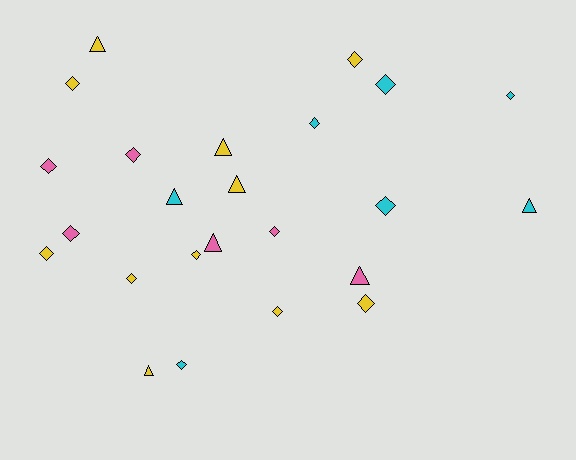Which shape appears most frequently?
Diamond, with 16 objects.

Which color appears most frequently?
Yellow, with 11 objects.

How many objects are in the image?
There are 24 objects.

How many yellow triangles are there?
There are 4 yellow triangles.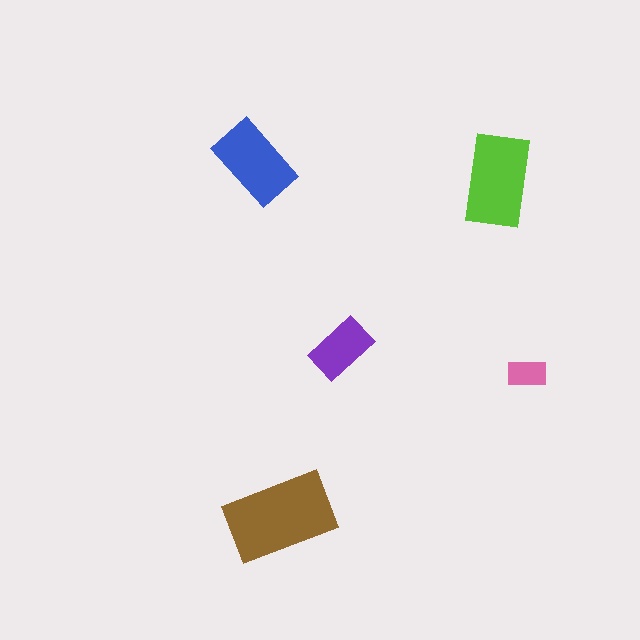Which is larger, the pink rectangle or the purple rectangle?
The purple one.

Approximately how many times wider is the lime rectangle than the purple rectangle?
About 1.5 times wider.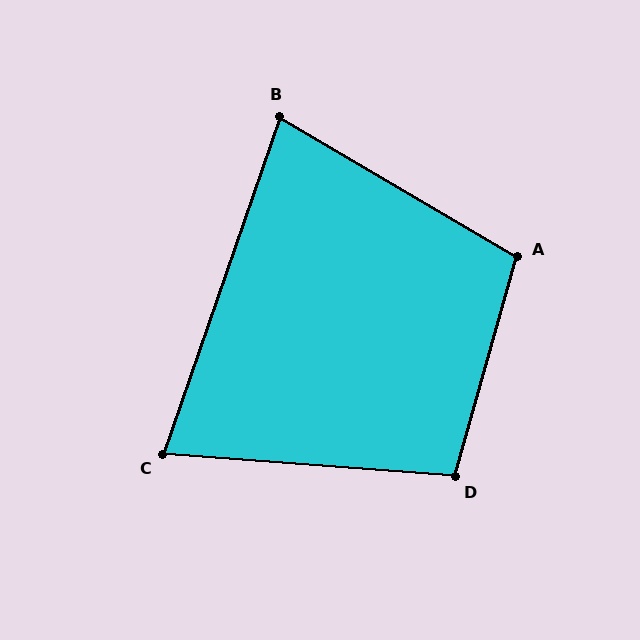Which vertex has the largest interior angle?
A, at approximately 105 degrees.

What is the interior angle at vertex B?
Approximately 79 degrees (acute).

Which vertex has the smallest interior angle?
C, at approximately 75 degrees.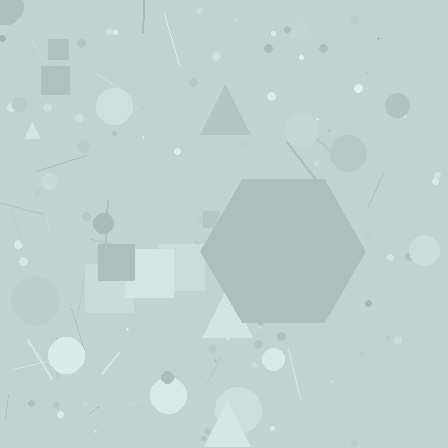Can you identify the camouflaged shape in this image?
The camouflaged shape is a hexagon.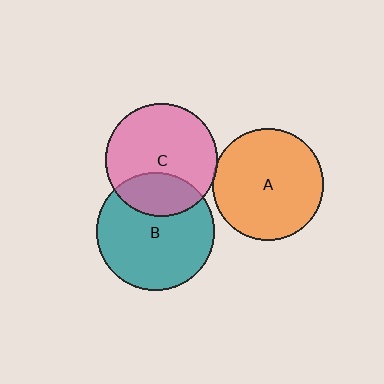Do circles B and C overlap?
Yes.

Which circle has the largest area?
Circle B (teal).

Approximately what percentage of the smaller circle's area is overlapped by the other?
Approximately 25%.